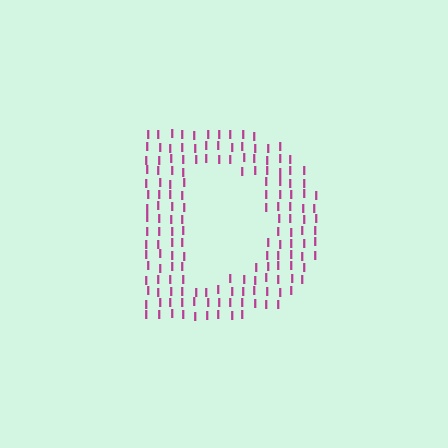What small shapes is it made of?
It is made of small letter I's.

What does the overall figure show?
The overall figure shows the letter D.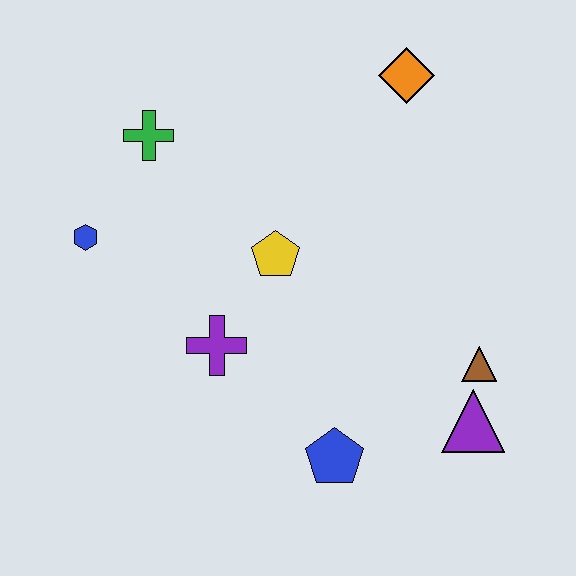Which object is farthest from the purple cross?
The orange diamond is farthest from the purple cross.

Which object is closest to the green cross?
The blue hexagon is closest to the green cross.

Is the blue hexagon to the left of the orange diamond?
Yes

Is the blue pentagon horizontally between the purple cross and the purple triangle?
Yes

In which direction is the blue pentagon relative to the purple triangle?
The blue pentagon is to the left of the purple triangle.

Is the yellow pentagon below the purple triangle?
No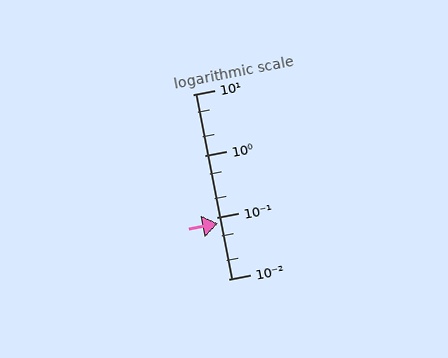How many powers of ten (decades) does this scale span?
The scale spans 3 decades, from 0.01 to 10.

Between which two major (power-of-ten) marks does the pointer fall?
The pointer is between 0.01 and 0.1.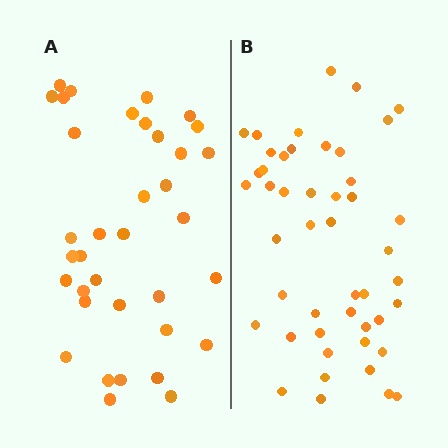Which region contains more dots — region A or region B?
Region B (the right region) has more dots.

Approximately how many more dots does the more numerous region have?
Region B has roughly 12 or so more dots than region A.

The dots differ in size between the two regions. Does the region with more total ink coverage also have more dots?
No. Region A has more total ink coverage because its dots are larger, but region B actually contains more individual dots. Total area can be misleading — the number of items is what matters here.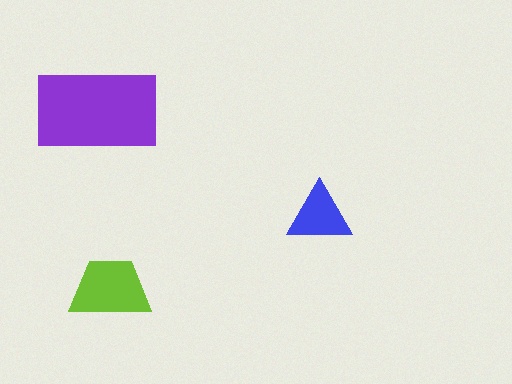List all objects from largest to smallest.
The purple rectangle, the lime trapezoid, the blue triangle.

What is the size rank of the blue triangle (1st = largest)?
3rd.